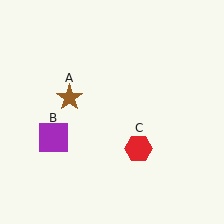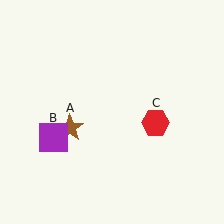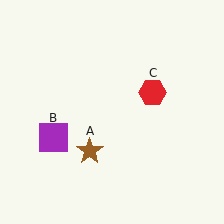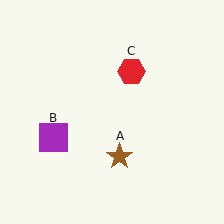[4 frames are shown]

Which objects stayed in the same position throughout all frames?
Purple square (object B) remained stationary.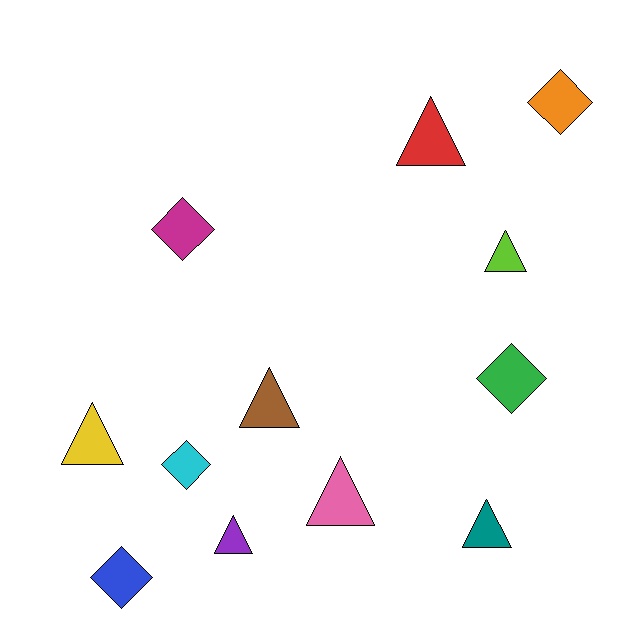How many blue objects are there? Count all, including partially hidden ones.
There is 1 blue object.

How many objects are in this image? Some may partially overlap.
There are 12 objects.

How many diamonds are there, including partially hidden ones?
There are 5 diamonds.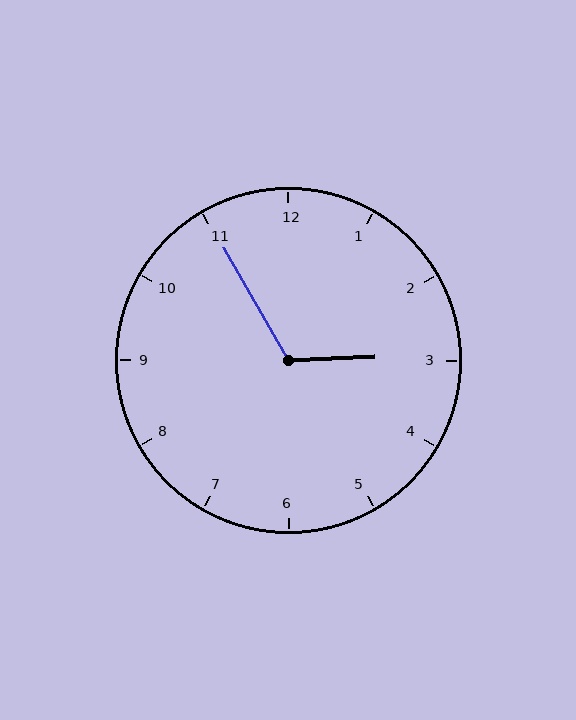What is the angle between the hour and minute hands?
Approximately 118 degrees.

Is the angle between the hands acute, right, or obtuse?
It is obtuse.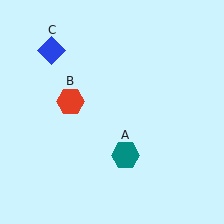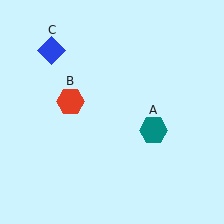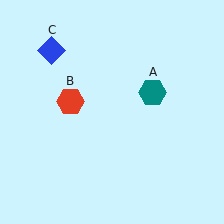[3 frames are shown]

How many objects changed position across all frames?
1 object changed position: teal hexagon (object A).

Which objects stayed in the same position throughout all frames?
Red hexagon (object B) and blue diamond (object C) remained stationary.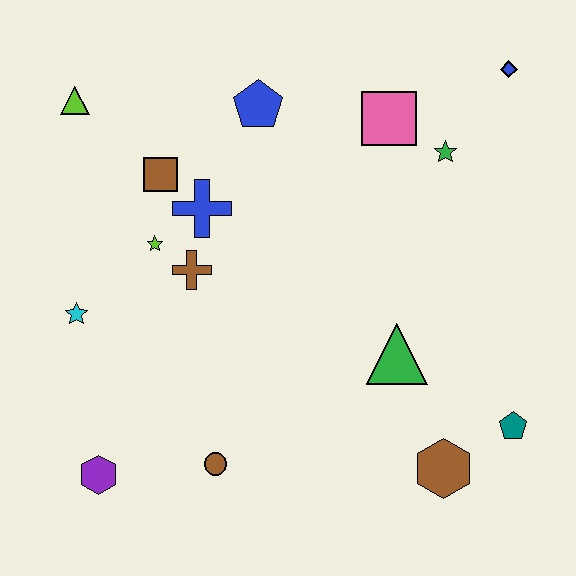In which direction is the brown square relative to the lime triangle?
The brown square is to the right of the lime triangle.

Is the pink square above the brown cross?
Yes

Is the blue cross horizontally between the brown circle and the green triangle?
No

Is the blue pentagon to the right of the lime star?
Yes